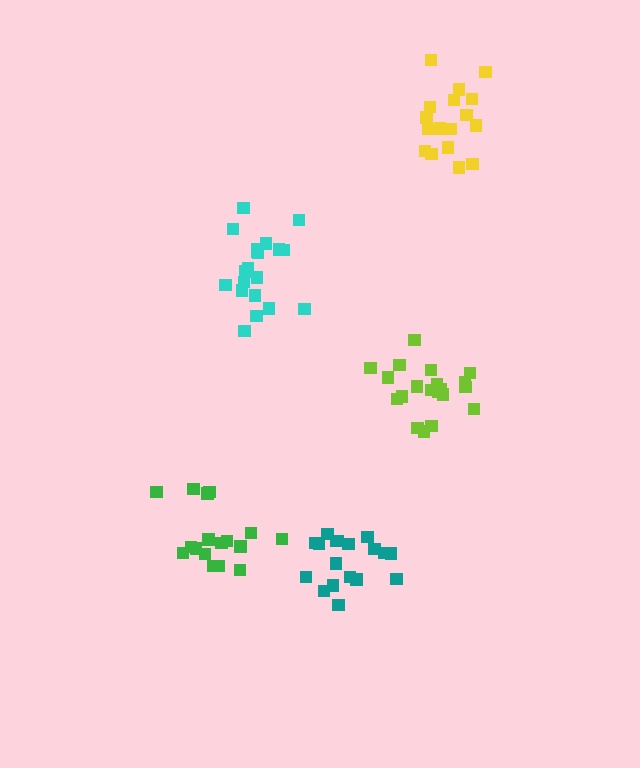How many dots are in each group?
Group 1: 20 dots, Group 2: 20 dots, Group 3: 17 dots, Group 4: 18 dots, Group 5: 17 dots (92 total).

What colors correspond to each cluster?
The clusters are colored: lime, cyan, green, teal, yellow.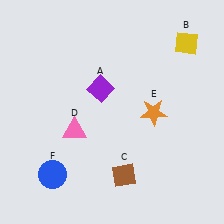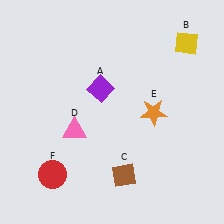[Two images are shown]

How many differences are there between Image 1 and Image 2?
There is 1 difference between the two images.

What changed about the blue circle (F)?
In Image 1, F is blue. In Image 2, it changed to red.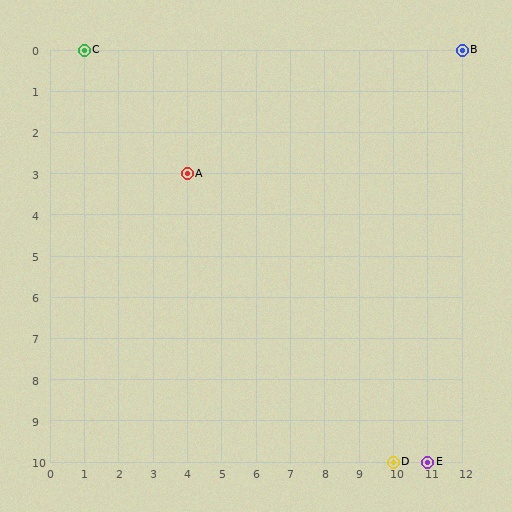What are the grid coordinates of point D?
Point D is at grid coordinates (10, 10).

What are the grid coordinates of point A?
Point A is at grid coordinates (4, 3).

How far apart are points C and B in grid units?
Points C and B are 11 columns apart.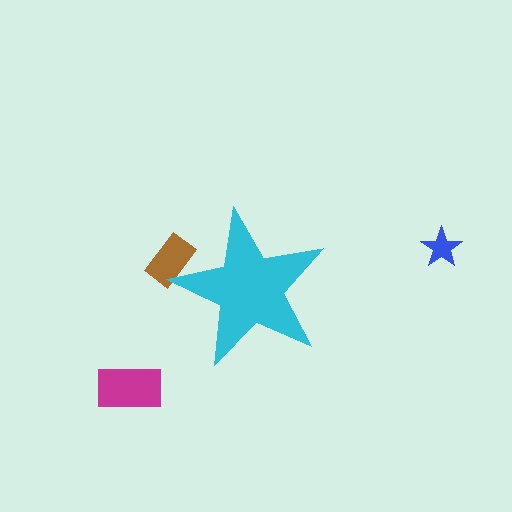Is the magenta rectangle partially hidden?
No, the magenta rectangle is fully visible.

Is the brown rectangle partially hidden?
Yes, the brown rectangle is partially hidden behind the cyan star.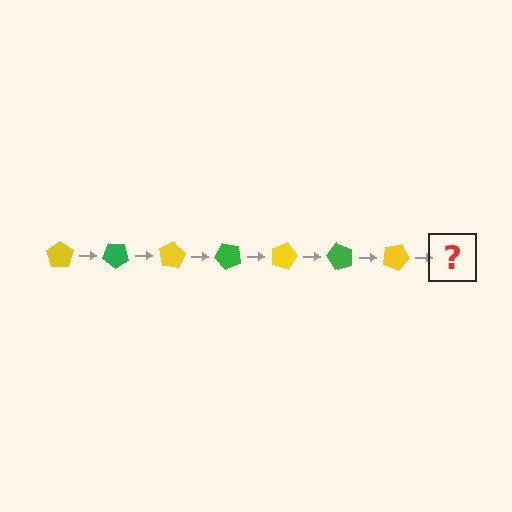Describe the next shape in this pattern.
It should be a green pentagon, rotated 280 degrees from the start.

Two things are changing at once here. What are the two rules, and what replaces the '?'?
The two rules are that it rotates 40 degrees each step and the color cycles through yellow and green. The '?' should be a green pentagon, rotated 280 degrees from the start.